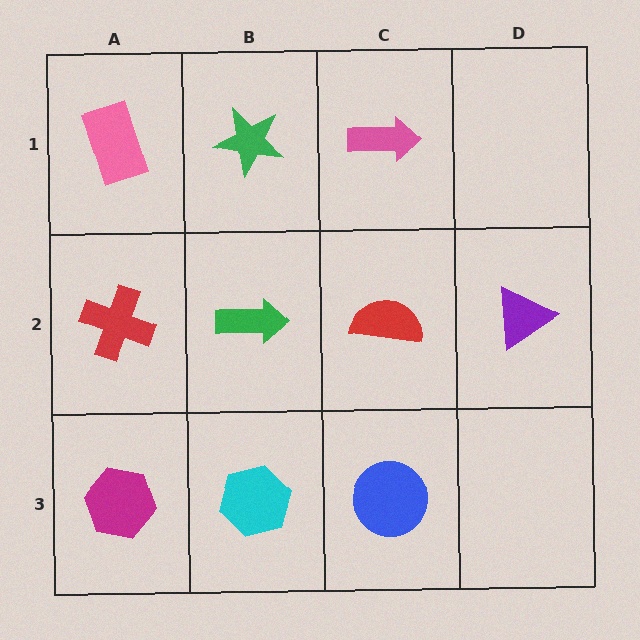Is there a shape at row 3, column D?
No, that cell is empty.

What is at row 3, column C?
A blue circle.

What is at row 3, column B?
A cyan hexagon.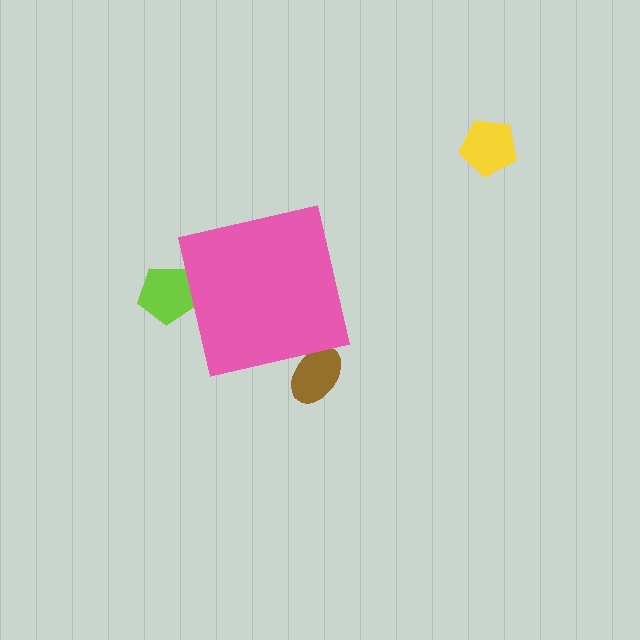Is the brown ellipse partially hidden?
Yes, the brown ellipse is partially hidden behind the pink square.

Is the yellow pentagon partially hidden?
No, the yellow pentagon is fully visible.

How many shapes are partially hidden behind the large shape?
2 shapes are partially hidden.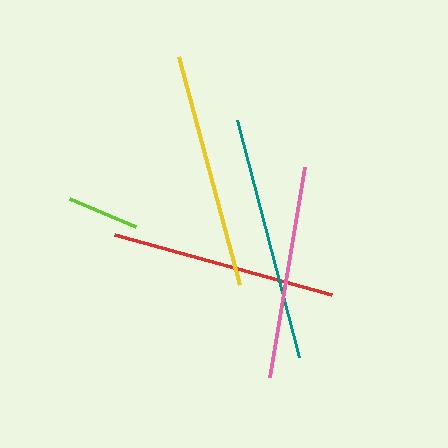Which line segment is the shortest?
The lime line is the shortest at approximately 72 pixels.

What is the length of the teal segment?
The teal segment is approximately 245 pixels long.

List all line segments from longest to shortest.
From longest to shortest: teal, yellow, red, pink, lime.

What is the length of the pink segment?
The pink segment is approximately 213 pixels long.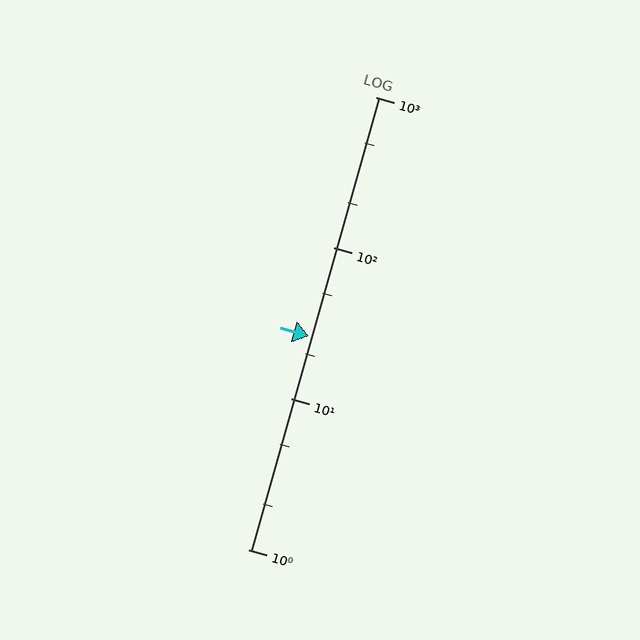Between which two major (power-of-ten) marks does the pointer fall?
The pointer is between 10 and 100.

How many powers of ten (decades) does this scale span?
The scale spans 3 decades, from 1 to 1000.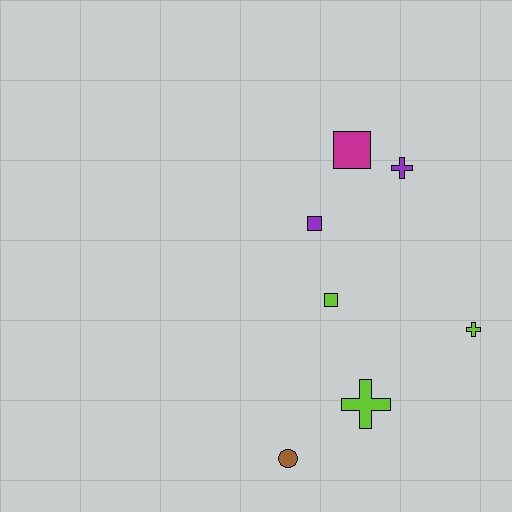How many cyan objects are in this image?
There are no cyan objects.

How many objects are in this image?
There are 7 objects.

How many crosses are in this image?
There are 3 crosses.